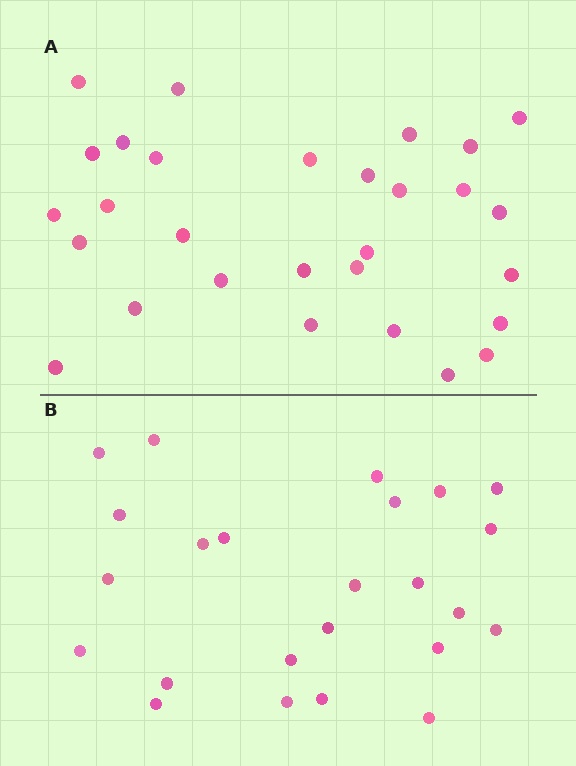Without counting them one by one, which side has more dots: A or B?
Region A (the top region) has more dots.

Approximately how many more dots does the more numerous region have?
Region A has about 5 more dots than region B.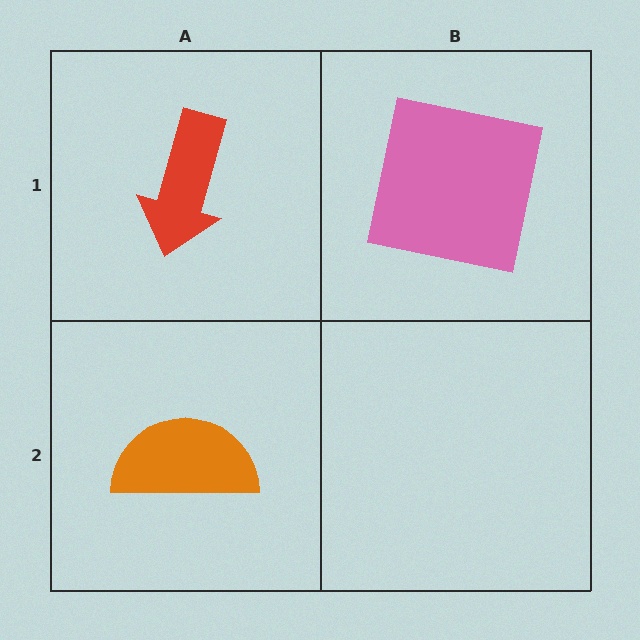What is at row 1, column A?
A red arrow.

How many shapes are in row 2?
1 shape.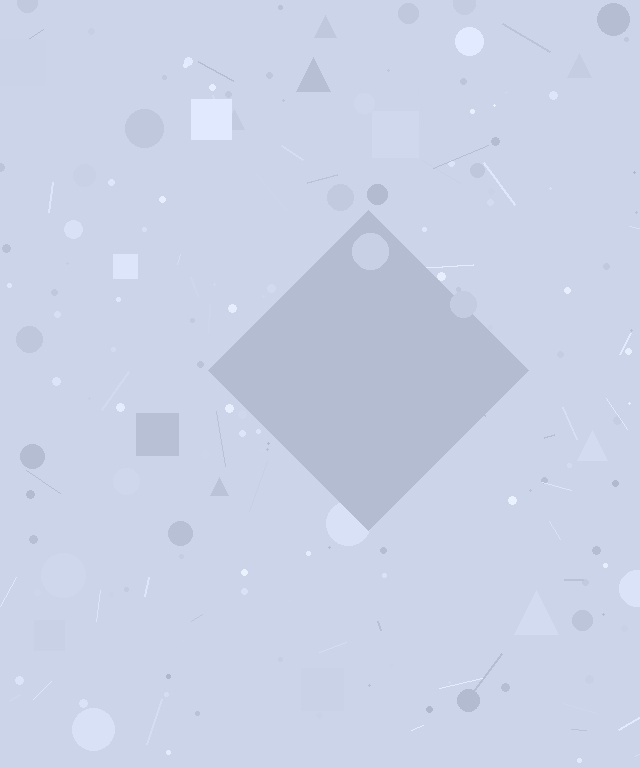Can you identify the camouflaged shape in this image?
The camouflaged shape is a diamond.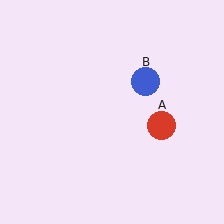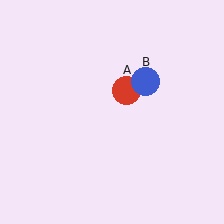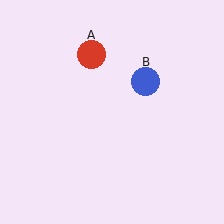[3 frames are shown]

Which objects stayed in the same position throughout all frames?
Blue circle (object B) remained stationary.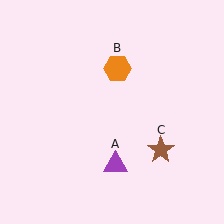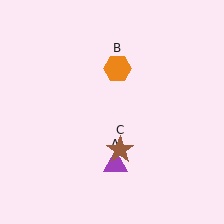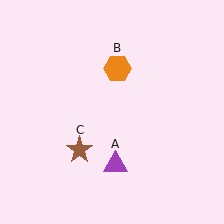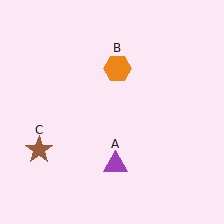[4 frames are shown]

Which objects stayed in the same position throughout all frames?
Purple triangle (object A) and orange hexagon (object B) remained stationary.